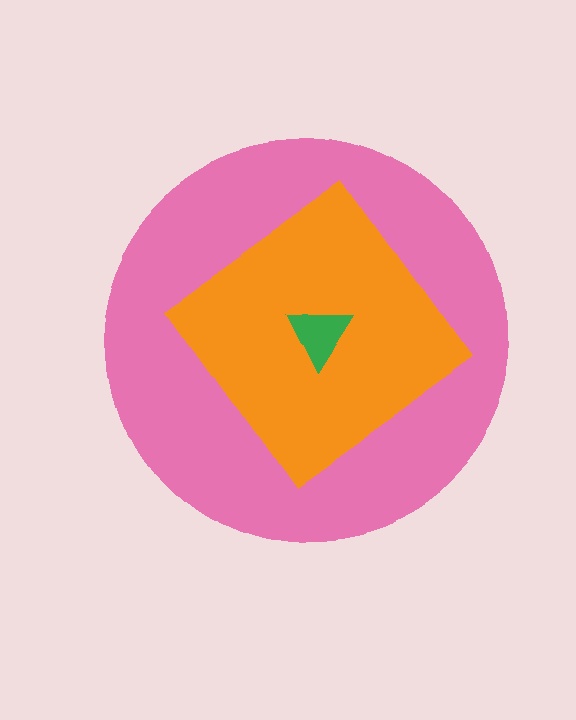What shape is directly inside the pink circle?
The orange diamond.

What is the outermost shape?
The pink circle.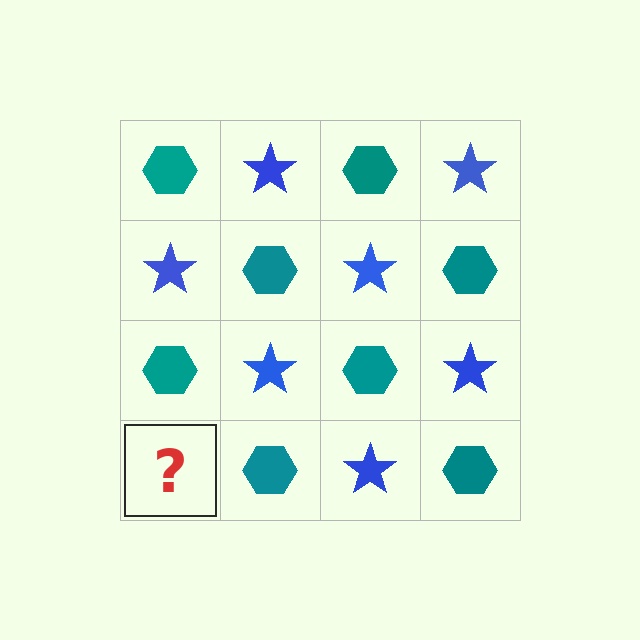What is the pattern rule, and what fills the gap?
The rule is that it alternates teal hexagon and blue star in a checkerboard pattern. The gap should be filled with a blue star.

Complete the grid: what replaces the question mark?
The question mark should be replaced with a blue star.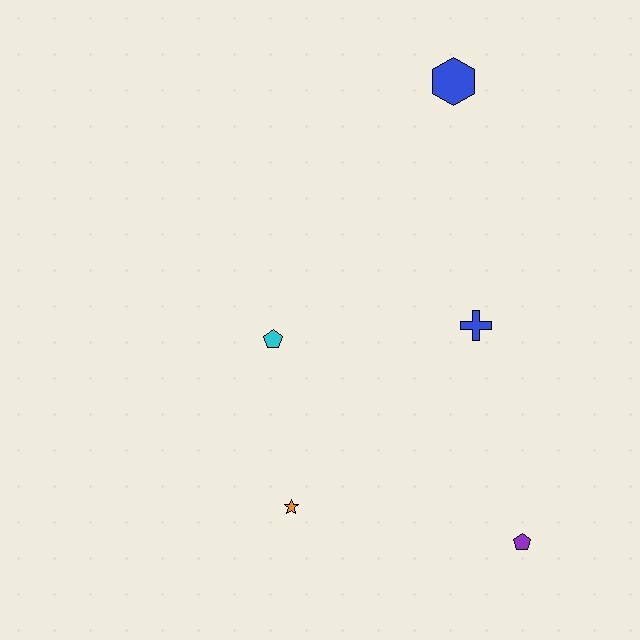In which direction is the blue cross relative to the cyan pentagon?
The blue cross is to the right of the cyan pentagon.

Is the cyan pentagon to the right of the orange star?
No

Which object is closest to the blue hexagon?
The blue cross is closest to the blue hexagon.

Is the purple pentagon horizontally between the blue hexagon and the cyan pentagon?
No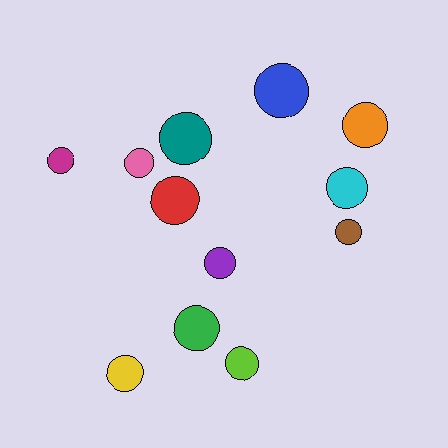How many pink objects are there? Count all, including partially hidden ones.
There is 1 pink object.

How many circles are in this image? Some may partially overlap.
There are 12 circles.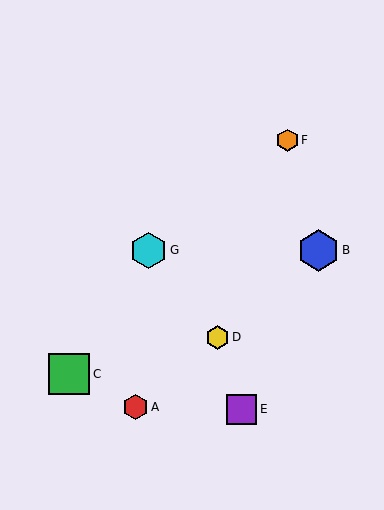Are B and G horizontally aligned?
Yes, both are at y≈250.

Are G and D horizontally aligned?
No, G is at y≈250 and D is at y≈337.